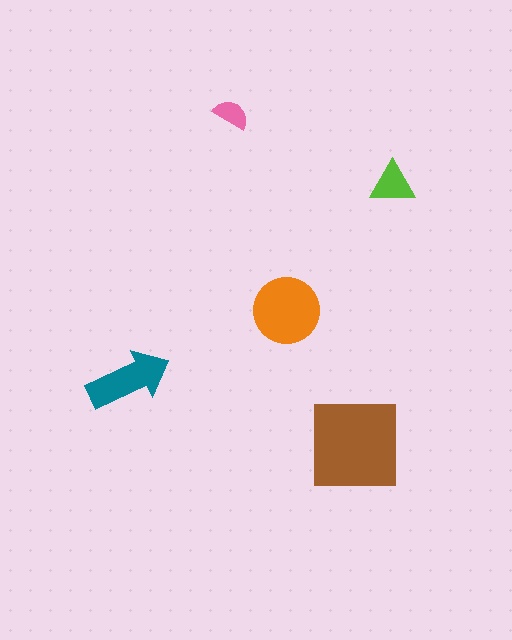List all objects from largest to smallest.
The brown square, the orange circle, the teal arrow, the lime triangle, the pink semicircle.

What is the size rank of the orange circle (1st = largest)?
2nd.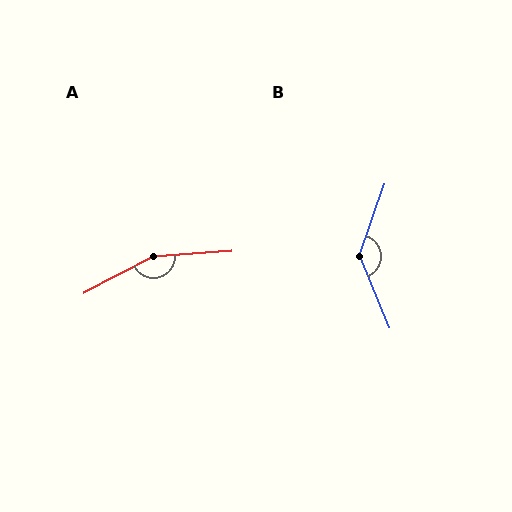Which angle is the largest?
A, at approximately 156 degrees.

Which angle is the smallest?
B, at approximately 138 degrees.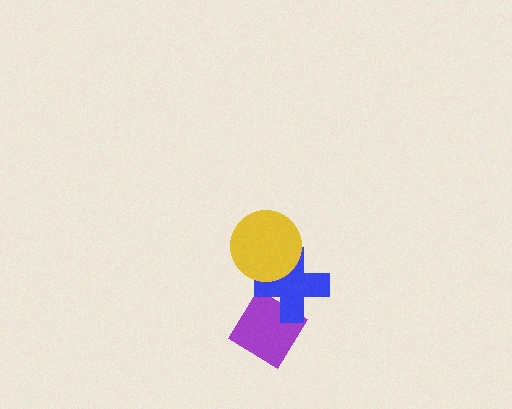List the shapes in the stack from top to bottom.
From top to bottom: the yellow circle, the blue cross, the purple diamond.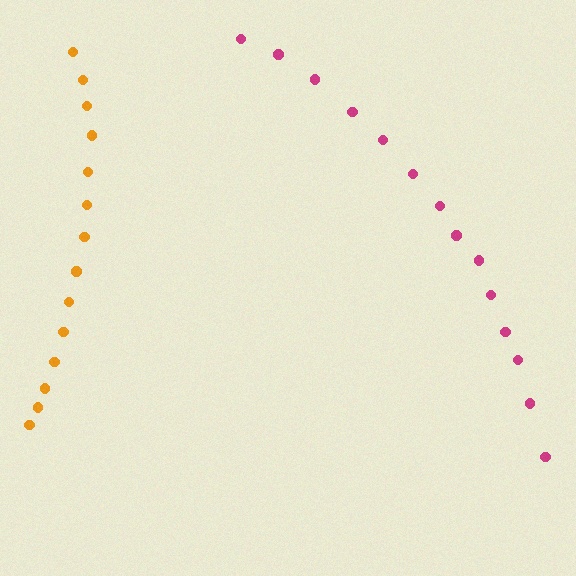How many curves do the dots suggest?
There are 2 distinct paths.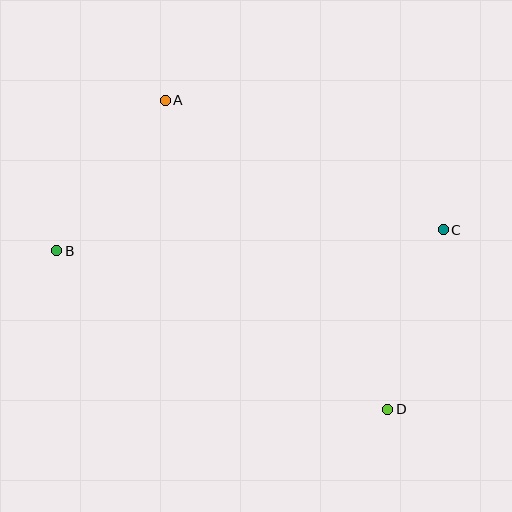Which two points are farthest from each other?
Points B and C are farthest from each other.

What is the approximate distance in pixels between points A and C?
The distance between A and C is approximately 307 pixels.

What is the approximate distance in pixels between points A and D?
The distance between A and D is approximately 381 pixels.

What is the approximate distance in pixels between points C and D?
The distance between C and D is approximately 188 pixels.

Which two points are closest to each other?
Points A and B are closest to each other.